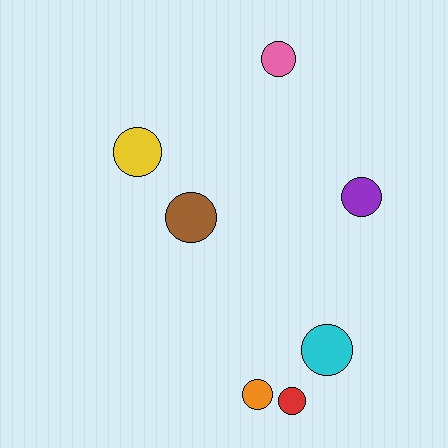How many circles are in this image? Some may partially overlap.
There are 7 circles.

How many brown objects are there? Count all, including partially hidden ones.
There is 1 brown object.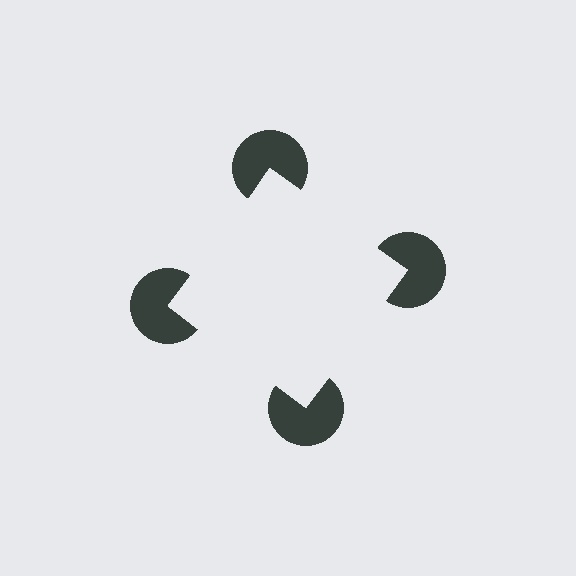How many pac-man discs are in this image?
There are 4 — one at each vertex of the illusory square.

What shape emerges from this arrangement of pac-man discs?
An illusory square — its edges are inferred from the aligned wedge cuts in the pac-man discs, not physically drawn.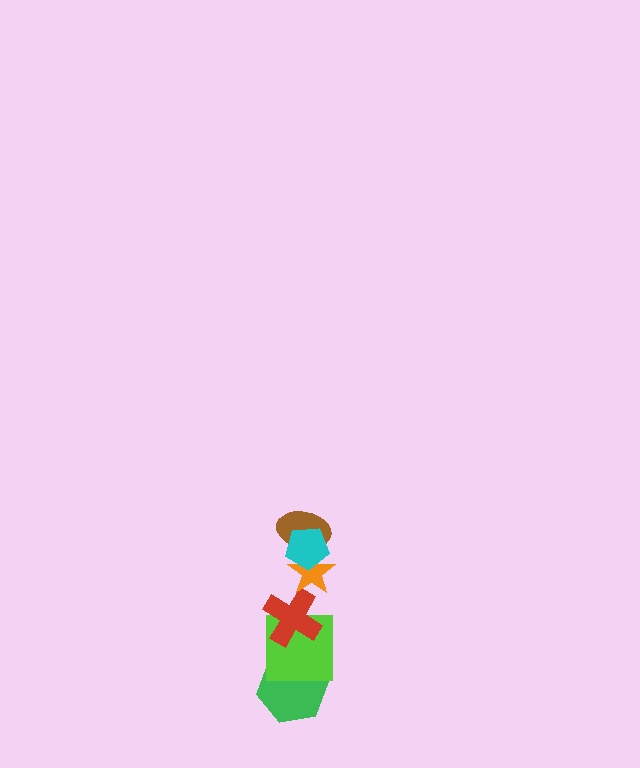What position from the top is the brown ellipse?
The brown ellipse is 2nd from the top.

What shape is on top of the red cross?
The orange star is on top of the red cross.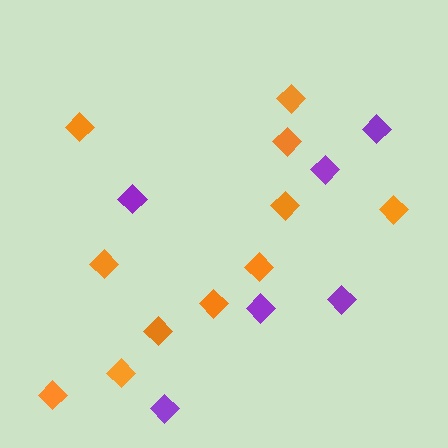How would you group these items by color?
There are 2 groups: one group of purple diamonds (6) and one group of orange diamonds (11).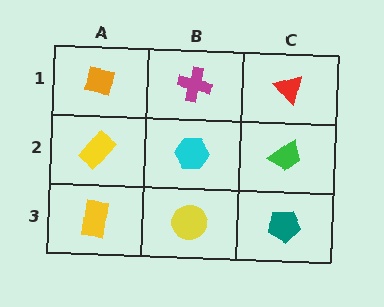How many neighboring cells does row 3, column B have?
3.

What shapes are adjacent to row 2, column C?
A red triangle (row 1, column C), a teal pentagon (row 3, column C), a cyan hexagon (row 2, column B).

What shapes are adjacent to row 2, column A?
An orange square (row 1, column A), a yellow rectangle (row 3, column A), a cyan hexagon (row 2, column B).